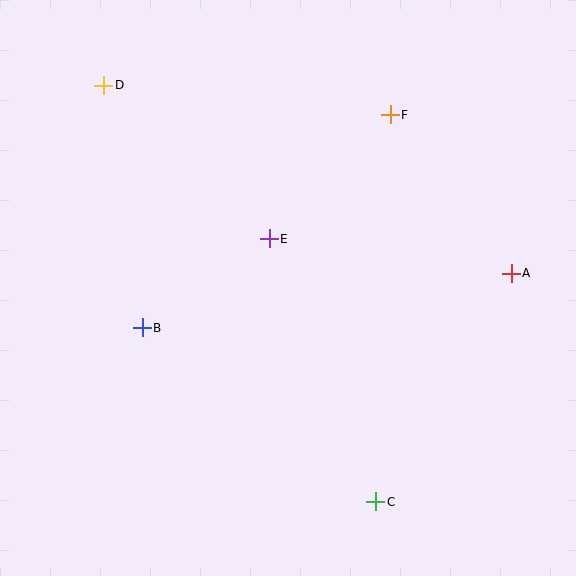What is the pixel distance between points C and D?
The distance between C and D is 497 pixels.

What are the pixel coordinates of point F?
Point F is at (390, 115).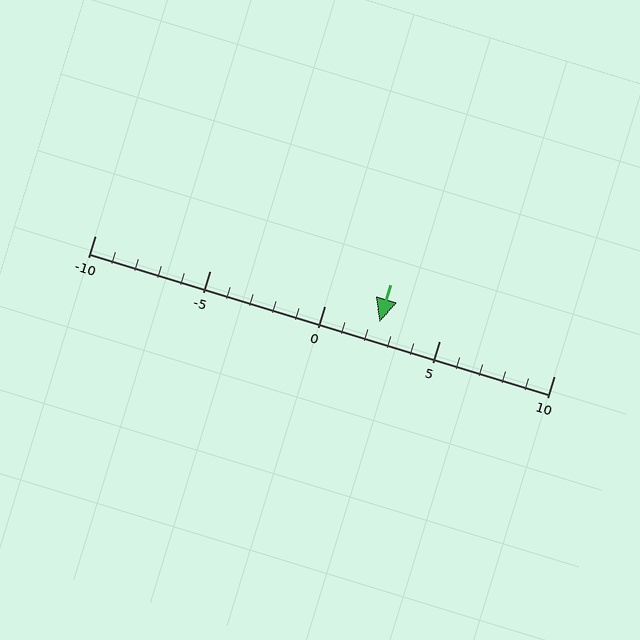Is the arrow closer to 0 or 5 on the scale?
The arrow is closer to 0.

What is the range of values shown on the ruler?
The ruler shows values from -10 to 10.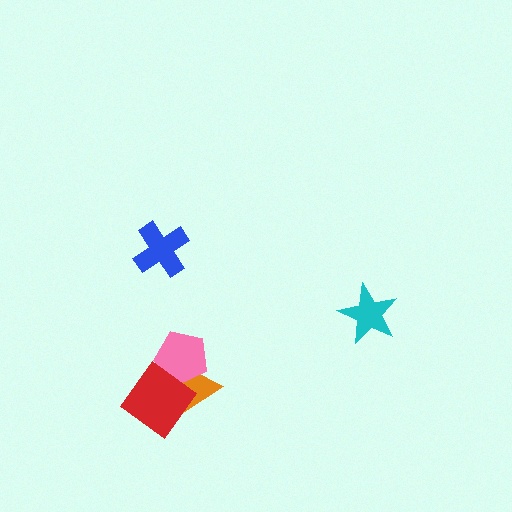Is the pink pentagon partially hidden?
Yes, it is partially covered by another shape.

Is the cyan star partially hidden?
No, no other shape covers it.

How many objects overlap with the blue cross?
0 objects overlap with the blue cross.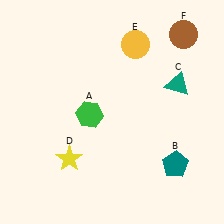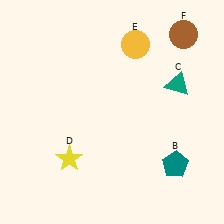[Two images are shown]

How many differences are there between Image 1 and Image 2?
There is 1 difference between the two images.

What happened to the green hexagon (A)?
The green hexagon (A) was removed in Image 2. It was in the bottom-left area of Image 1.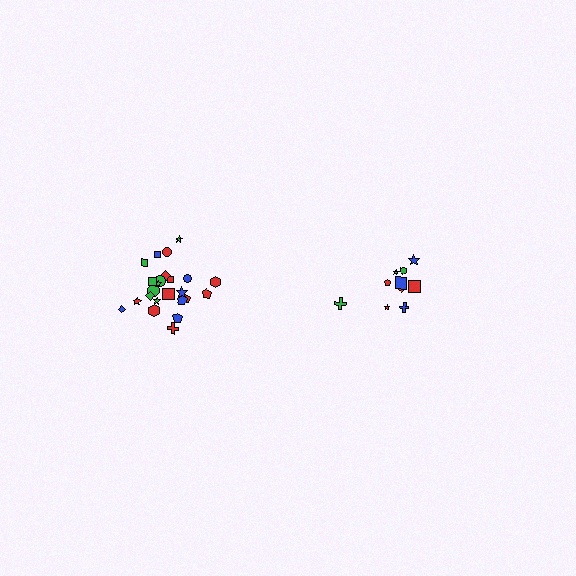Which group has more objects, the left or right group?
The left group.